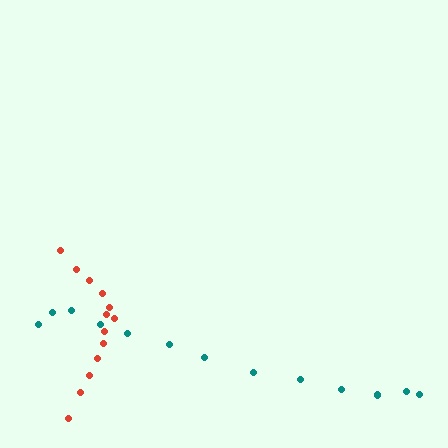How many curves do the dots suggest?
There are 2 distinct paths.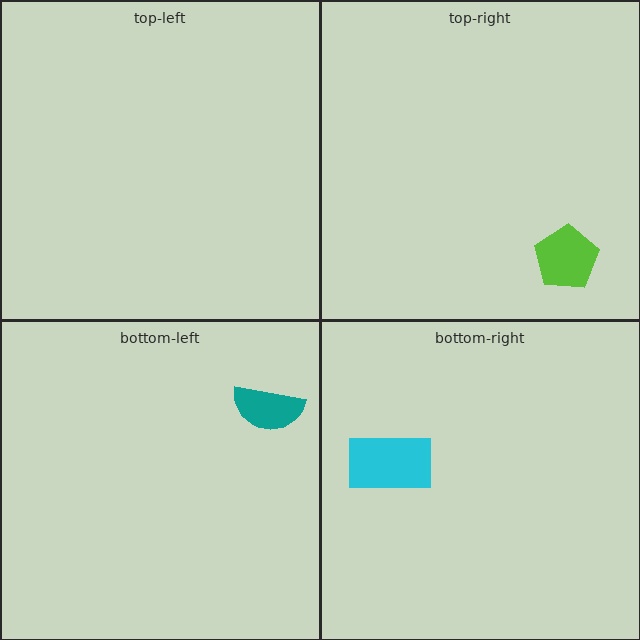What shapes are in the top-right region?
The lime pentagon.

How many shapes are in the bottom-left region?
1.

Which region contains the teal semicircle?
The bottom-left region.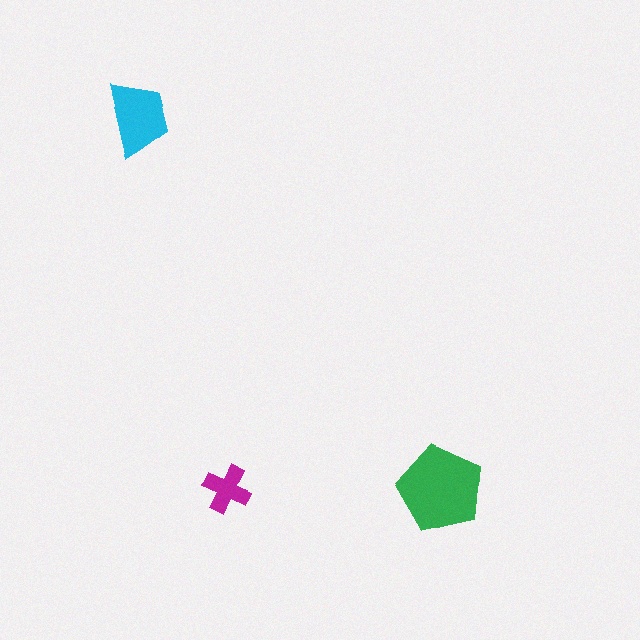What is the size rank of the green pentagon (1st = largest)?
1st.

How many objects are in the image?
There are 3 objects in the image.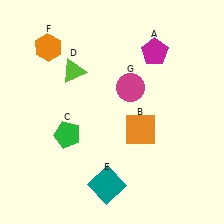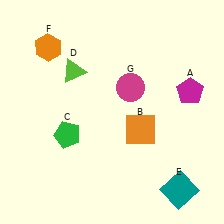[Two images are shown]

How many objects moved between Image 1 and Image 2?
2 objects moved between the two images.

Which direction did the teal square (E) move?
The teal square (E) moved right.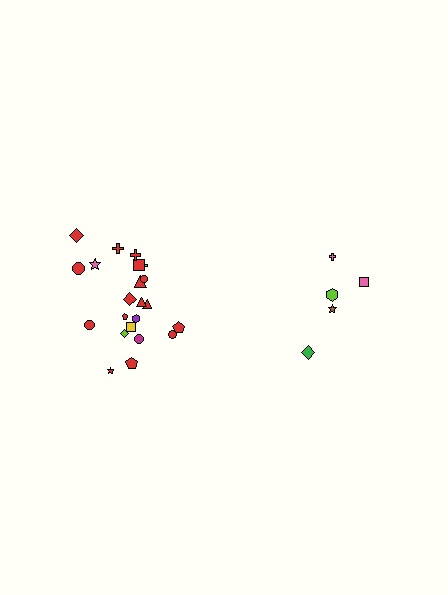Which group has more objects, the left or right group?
The left group.